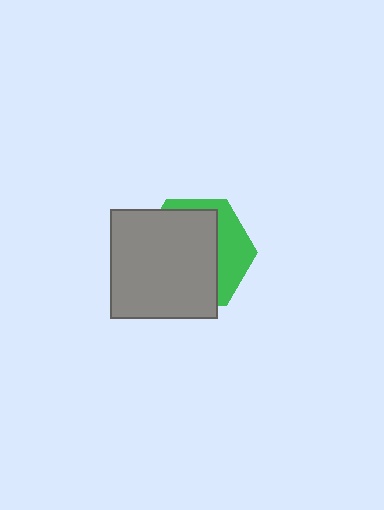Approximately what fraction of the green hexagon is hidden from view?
Roughly 67% of the green hexagon is hidden behind the gray rectangle.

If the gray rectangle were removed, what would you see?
You would see the complete green hexagon.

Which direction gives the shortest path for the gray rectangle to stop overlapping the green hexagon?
Moving toward the lower-left gives the shortest separation.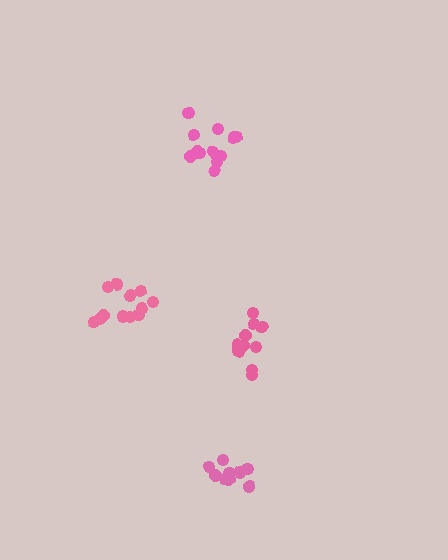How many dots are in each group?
Group 1: 12 dots, Group 2: 12 dots, Group 3: 10 dots, Group 4: 13 dots (47 total).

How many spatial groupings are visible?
There are 4 spatial groupings.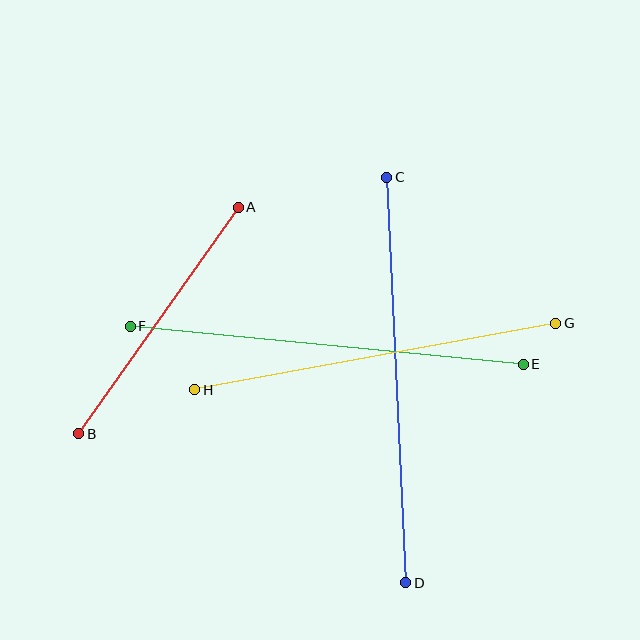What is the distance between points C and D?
The distance is approximately 406 pixels.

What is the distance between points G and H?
The distance is approximately 367 pixels.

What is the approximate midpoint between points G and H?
The midpoint is at approximately (375, 357) pixels.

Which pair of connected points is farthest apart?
Points C and D are farthest apart.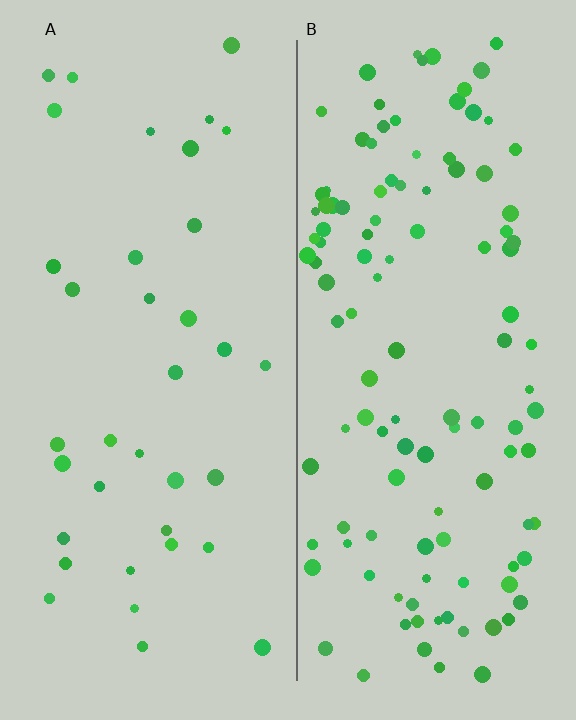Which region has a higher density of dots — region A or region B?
B (the right).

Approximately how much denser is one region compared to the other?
Approximately 3.2× — region B over region A.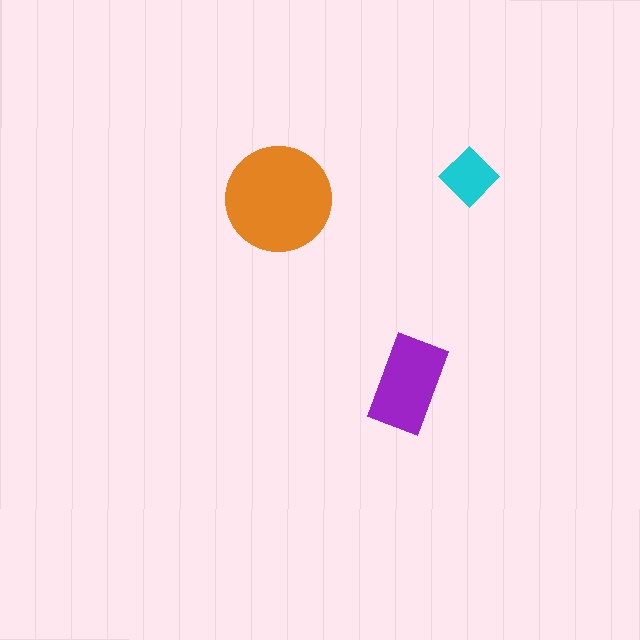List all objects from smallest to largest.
The cyan diamond, the purple rectangle, the orange circle.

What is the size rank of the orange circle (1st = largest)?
1st.